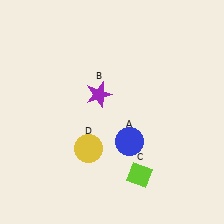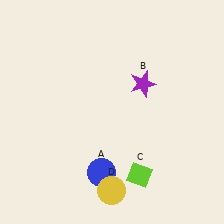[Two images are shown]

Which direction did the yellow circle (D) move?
The yellow circle (D) moved down.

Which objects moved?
The objects that moved are: the blue circle (A), the purple star (B), the yellow circle (D).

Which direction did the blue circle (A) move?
The blue circle (A) moved down.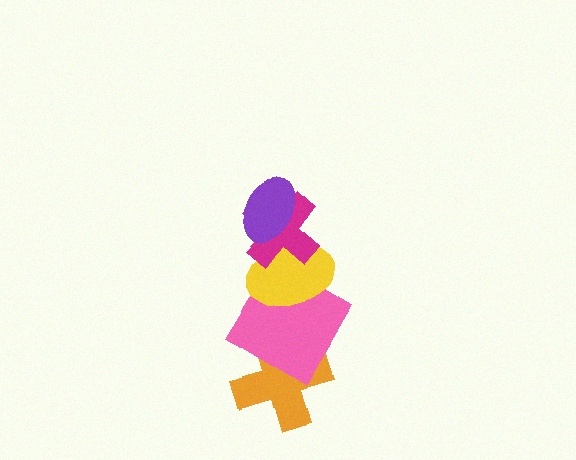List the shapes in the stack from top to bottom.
From top to bottom: the purple ellipse, the magenta cross, the yellow ellipse, the pink diamond, the orange cross.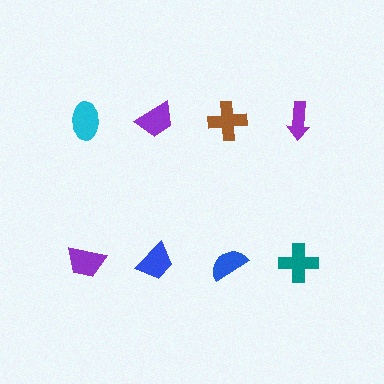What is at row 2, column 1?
A purple trapezoid.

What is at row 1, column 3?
A brown cross.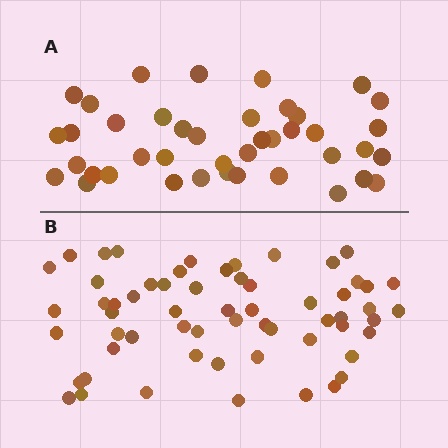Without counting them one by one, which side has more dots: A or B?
Region B (the bottom region) has more dots.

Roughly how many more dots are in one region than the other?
Region B has approximately 20 more dots than region A.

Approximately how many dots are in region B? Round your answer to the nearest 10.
About 60 dots.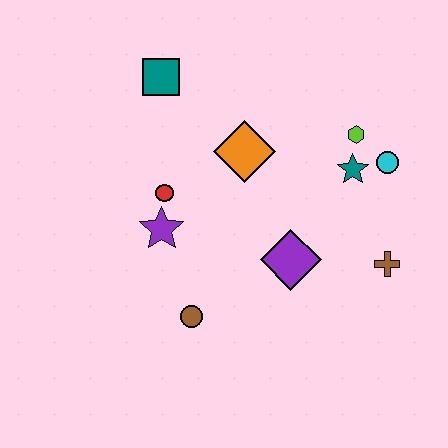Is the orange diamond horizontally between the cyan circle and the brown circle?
Yes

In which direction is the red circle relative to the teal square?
The red circle is below the teal square.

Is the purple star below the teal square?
Yes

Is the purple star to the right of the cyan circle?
No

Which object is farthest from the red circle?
The brown cross is farthest from the red circle.